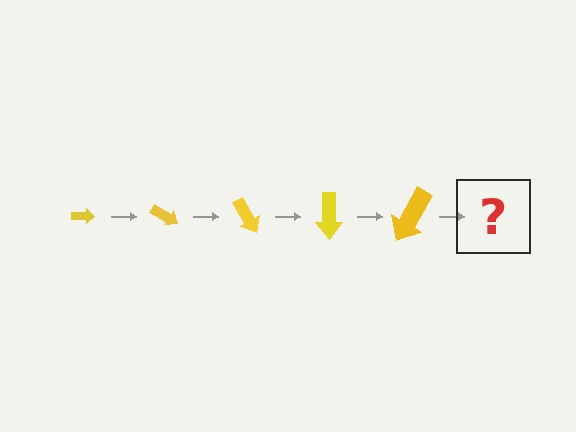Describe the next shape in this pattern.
It should be an arrow, larger than the previous one and rotated 150 degrees from the start.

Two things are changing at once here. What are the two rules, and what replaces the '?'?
The two rules are that the arrow grows larger each step and it rotates 30 degrees each step. The '?' should be an arrow, larger than the previous one and rotated 150 degrees from the start.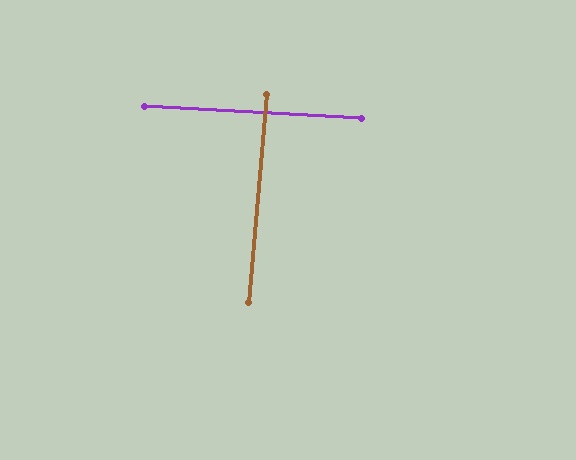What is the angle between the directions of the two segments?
Approximately 88 degrees.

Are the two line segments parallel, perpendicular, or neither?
Perpendicular — they meet at approximately 88°.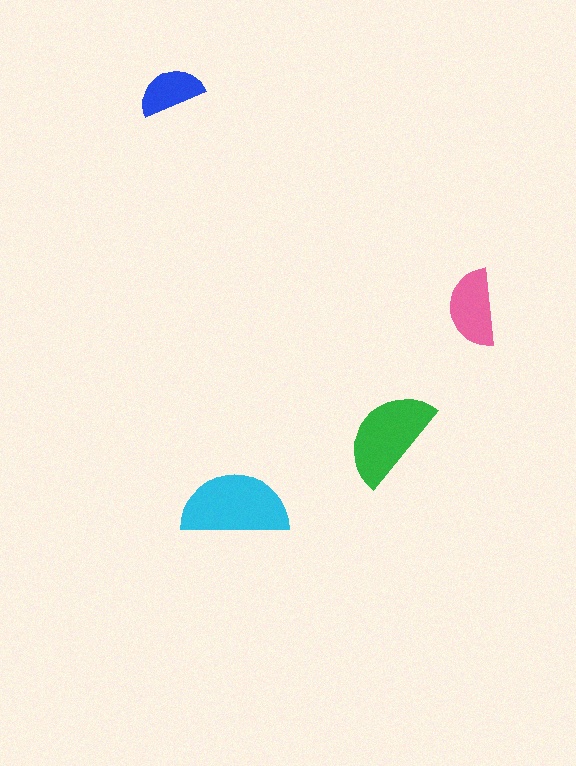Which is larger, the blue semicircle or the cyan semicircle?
The cyan one.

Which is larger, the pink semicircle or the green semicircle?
The green one.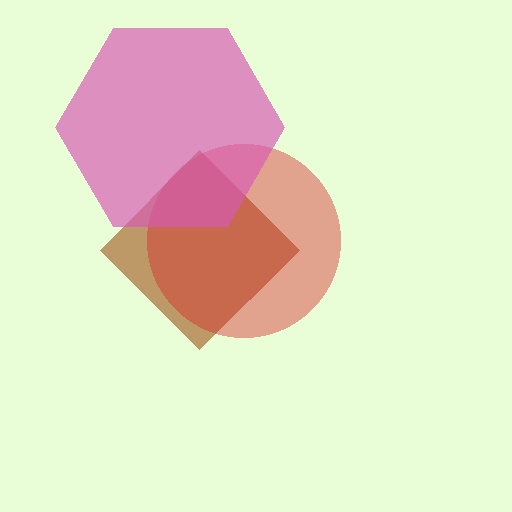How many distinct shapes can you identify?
There are 3 distinct shapes: a brown diamond, a red circle, a pink hexagon.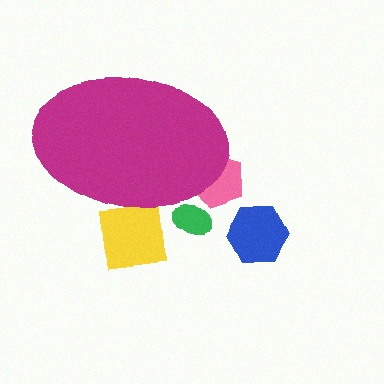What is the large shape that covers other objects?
A magenta ellipse.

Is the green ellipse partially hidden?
Yes, the green ellipse is partially hidden behind the magenta ellipse.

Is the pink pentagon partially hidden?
Yes, the pink pentagon is partially hidden behind the magenta ellipse.